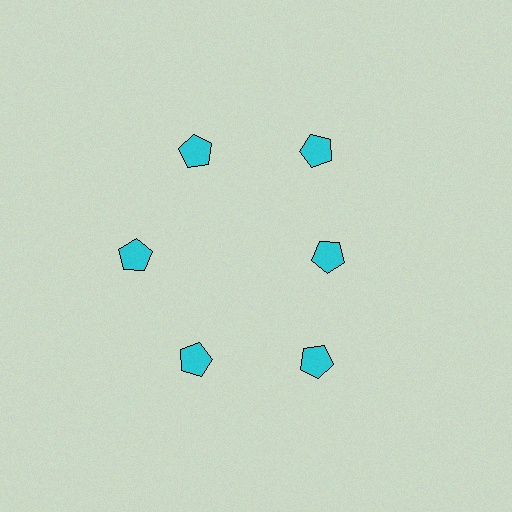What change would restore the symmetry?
The symmetry would be restored by moving it outward, back onto the ring so that all 6 pentagons sit at equal angles and equal distance from the center.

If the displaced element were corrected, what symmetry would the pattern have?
It would have 6-fold rotational symmetry — the pattern would map onto itself every 60 degrees.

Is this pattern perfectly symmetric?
No. The 6 cyan pentagons are arranged in a ring, but one element near the 3 o'clock position is pulled inward toward the center, breaking the 6-fold rotational symmetry.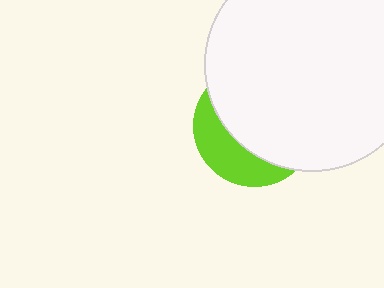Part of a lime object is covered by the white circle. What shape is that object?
It is a circle.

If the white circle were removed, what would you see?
You would see the complete lime circle.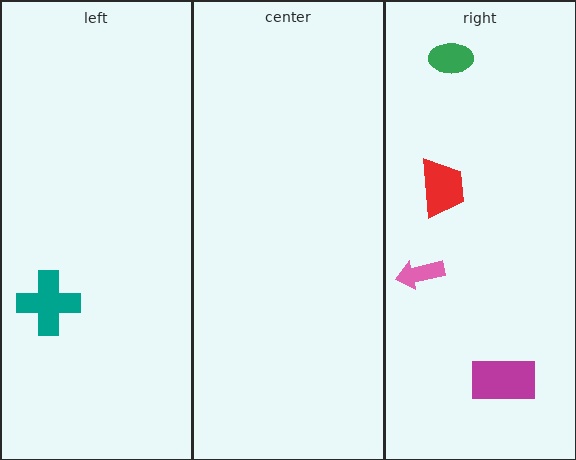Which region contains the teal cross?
The left region.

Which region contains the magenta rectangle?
The right region.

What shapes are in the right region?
The green ellipse, the pink arrow, the magenta rectangle, the red trapezoid.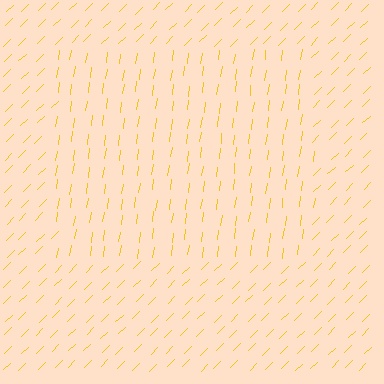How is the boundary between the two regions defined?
The boundary is defined purely by a change in line orientation (approximately 38 degrees difference). All lines are the same color and thickness.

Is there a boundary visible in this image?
Yes, there is a texture boundary formed by a change in line orientation.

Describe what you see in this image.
The image is filled with small yellow line segments. A rectangle region in the image has lines oriented differently from the surrounding lines, creating a visible texture boundary.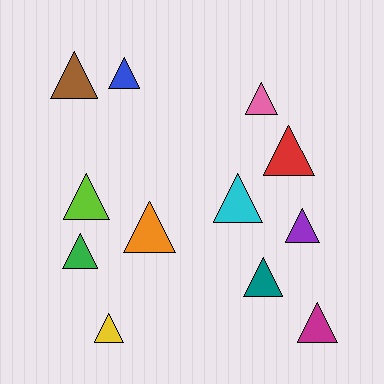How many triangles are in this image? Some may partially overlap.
There are 12 triangles.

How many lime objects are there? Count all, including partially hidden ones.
There is 1 lime object.